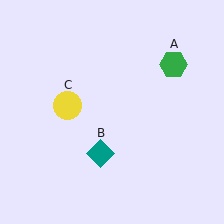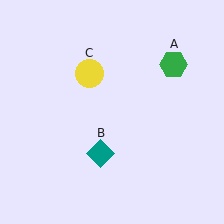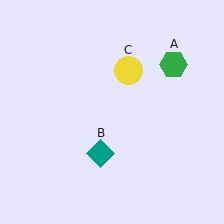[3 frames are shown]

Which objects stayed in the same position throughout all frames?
Green hexagon (object A) and teal diamond (object B) remained stationary.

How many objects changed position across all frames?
1 object changed position: yellow circle (object C).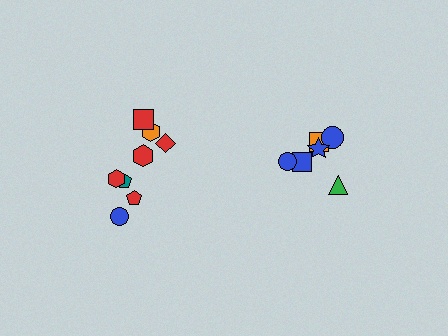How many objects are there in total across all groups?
There are 14 objects.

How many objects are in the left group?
There are 8 objects.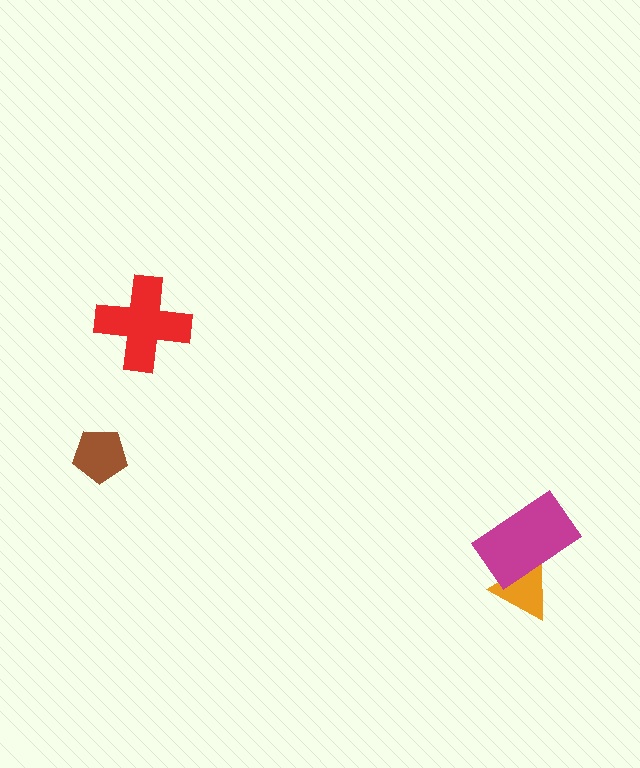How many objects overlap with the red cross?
0 objects overlap with the red cross.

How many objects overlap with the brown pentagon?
0 objects overlap with the brown pentagon.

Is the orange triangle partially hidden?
Yes, it is partially covered by another shape.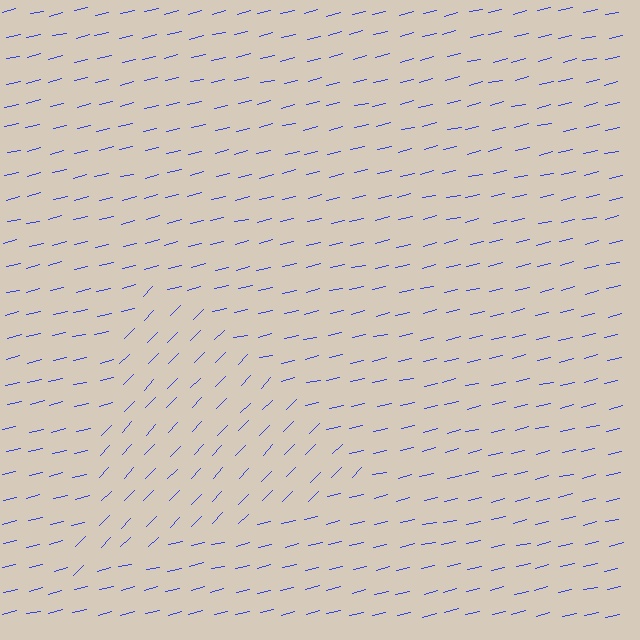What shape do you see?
I see a triangle.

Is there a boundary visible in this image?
Yes, there is a texture boundary formed by a change in line orientation.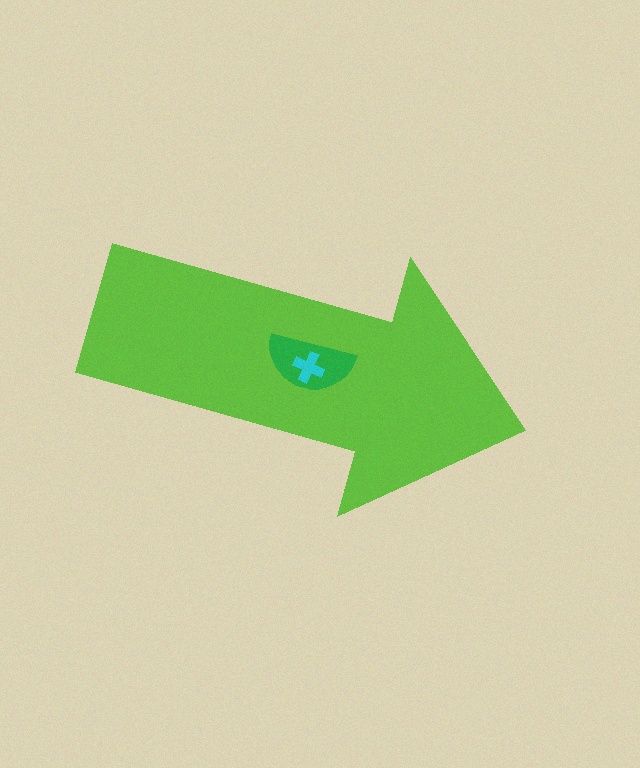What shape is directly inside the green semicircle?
The cyan cross.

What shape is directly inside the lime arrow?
The green semicircle.